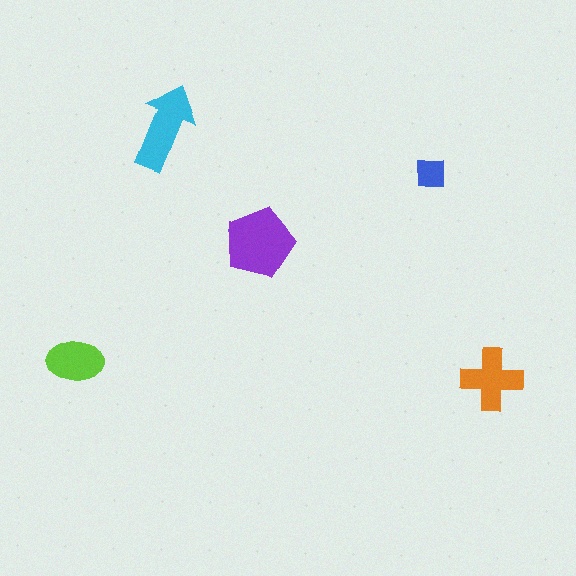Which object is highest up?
The cyan arrow is topmost.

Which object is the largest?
The purple pentagon.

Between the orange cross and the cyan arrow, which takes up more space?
The cyan arrow.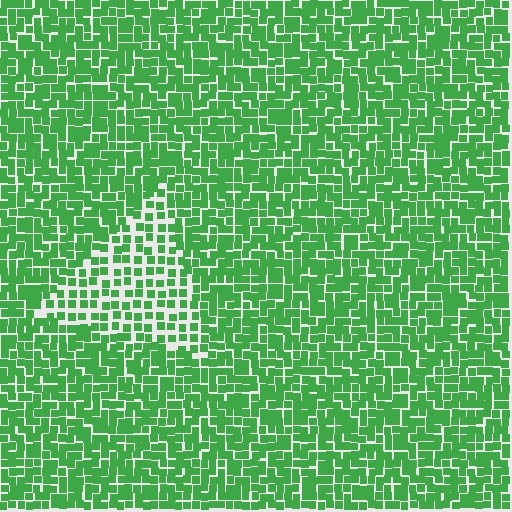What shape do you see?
I see a triangle.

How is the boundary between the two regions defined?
The boundary is defined by a change in element density (approximately 1.8x ratio). All elements are the same color, size, and shape.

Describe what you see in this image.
The image contains small green elements arranged at two different densities. A triangle-shaped region is visible where the elements are less densely packed than the surrounding area.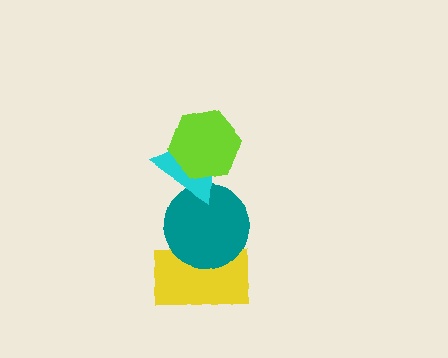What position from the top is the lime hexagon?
The lime hexagon is 1st from the top.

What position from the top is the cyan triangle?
The cyan triangle is 2nd from the top.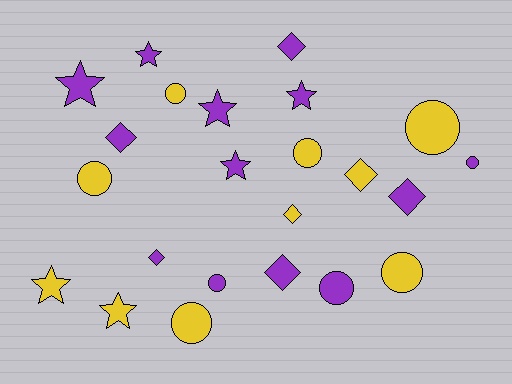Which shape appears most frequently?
Circle, with 9 objects.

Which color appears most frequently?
Purple, with 13 objects.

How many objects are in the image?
There are 23 objects.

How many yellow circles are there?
There are 6 yellow circles.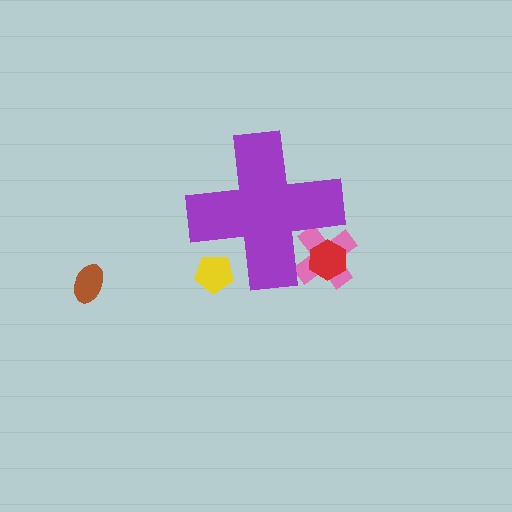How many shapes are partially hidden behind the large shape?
3 shapes are partially hidden.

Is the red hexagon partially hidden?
Yes, the red hexagon is partially hidden behind the purple cross.